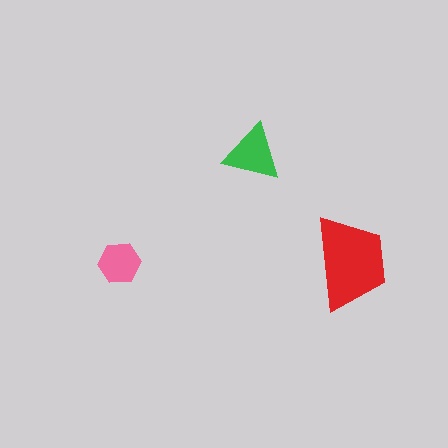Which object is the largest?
The red trapezoid.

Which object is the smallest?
The pink hexagon.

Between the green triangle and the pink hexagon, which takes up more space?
The green triangle.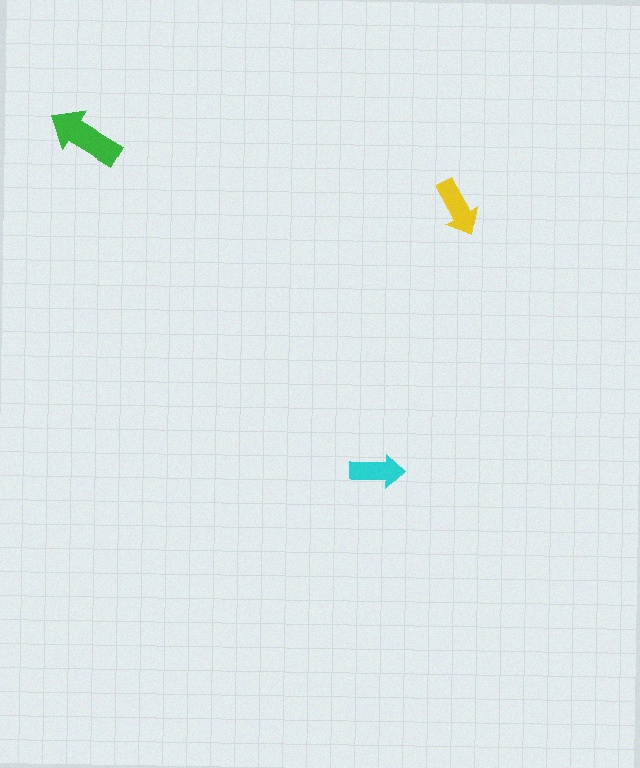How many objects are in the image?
There are 3 objects in the image.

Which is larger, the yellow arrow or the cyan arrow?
The yellow one.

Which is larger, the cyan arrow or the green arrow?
The green one.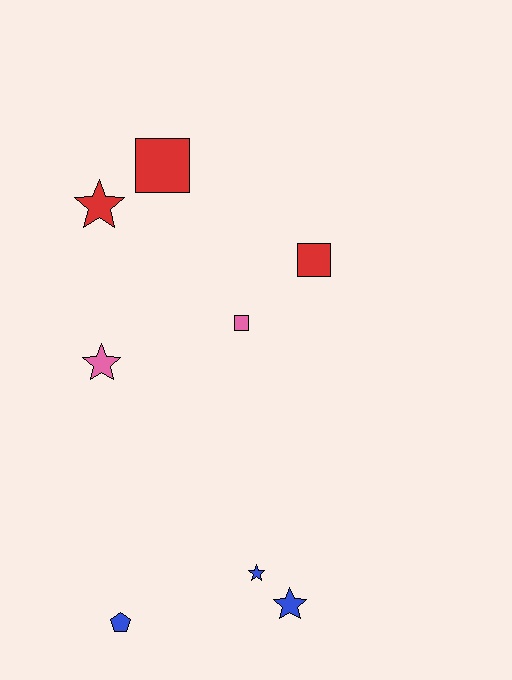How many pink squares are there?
There is 1 pink square.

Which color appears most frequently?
Red, with 3 objects.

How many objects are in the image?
There are 8 objects.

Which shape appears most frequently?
Star, with 4 objects.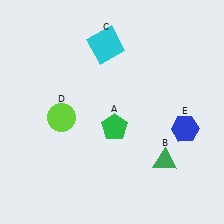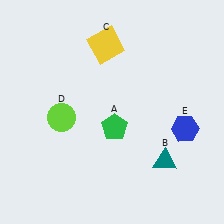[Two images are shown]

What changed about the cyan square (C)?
In Image 1, C is cyan. In Image 2, it changed to yellow.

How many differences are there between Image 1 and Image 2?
There are 2 differences between the two images.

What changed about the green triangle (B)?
In Image 1, B is green. In Image 2, it changed to teal.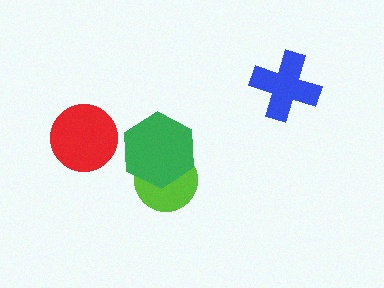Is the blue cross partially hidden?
No, no other shape covers it.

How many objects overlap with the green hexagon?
1 object overlaps with the green hexagon.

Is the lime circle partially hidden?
Yes, it is partially covered by another shape.